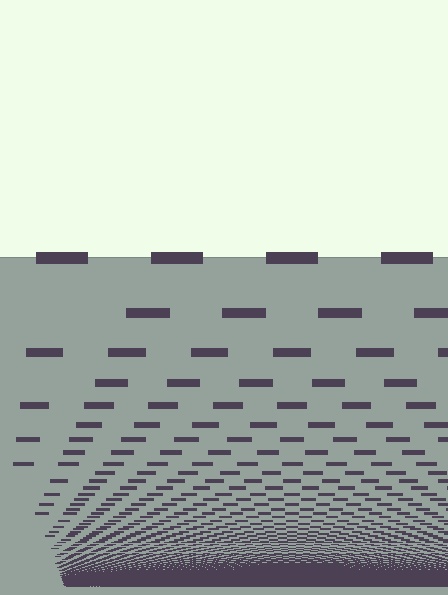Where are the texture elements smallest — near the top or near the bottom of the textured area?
Near the bottom.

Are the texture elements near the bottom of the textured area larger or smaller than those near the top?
Smaller. The gradient is inverted — elements near the bottom are smaller and denser.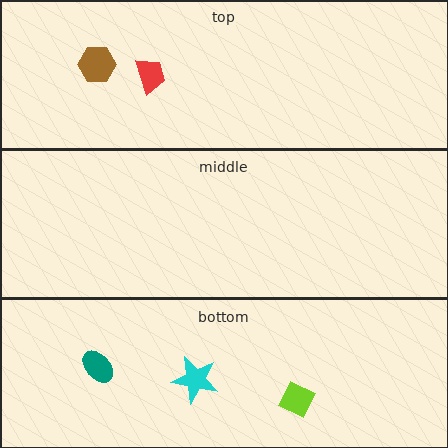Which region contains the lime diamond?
The bottom region.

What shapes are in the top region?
The red trapezoid, the brown hexagon.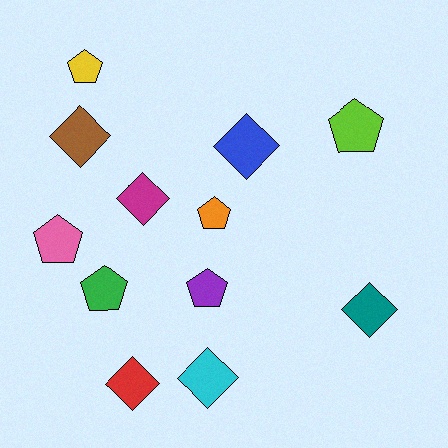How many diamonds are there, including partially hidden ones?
There are 6 diamonds.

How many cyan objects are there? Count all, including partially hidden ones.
There is 1 cyan object.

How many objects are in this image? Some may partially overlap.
There are 12 objects.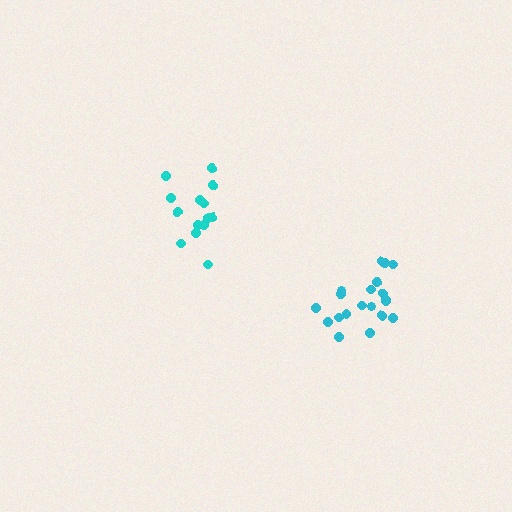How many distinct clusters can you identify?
There are 2 distinct clusters.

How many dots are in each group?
Group 1: 14 dots, Group 2: 19 dots (33 total).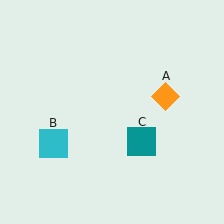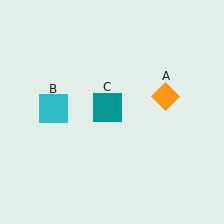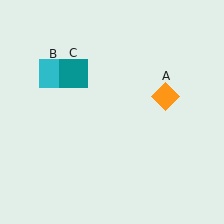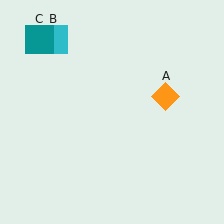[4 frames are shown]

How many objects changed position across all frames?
2 objects changed position: cyan square (object B), teal square (object C).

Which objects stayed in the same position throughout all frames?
Orange diamond (object A) remained stationary.